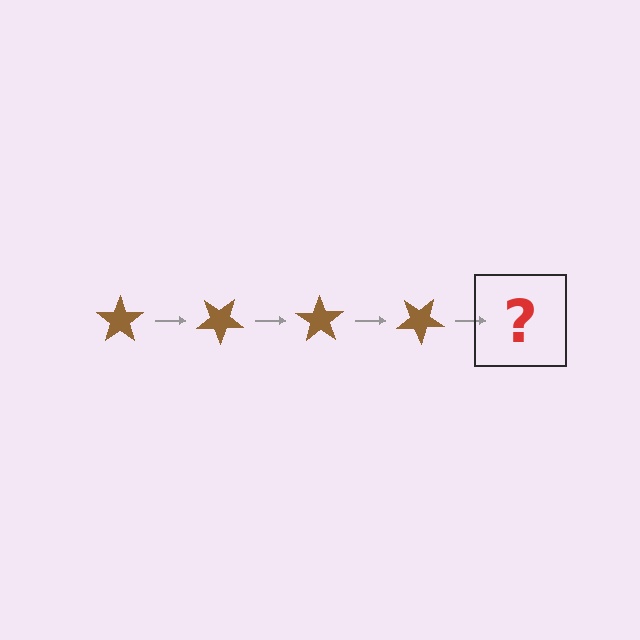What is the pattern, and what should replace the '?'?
The pattern is that the star rotates 35 degrees each step. The '?' should be a brown star rotated 140 degrees.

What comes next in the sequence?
The next element should be a brown star rotated 140 degrees.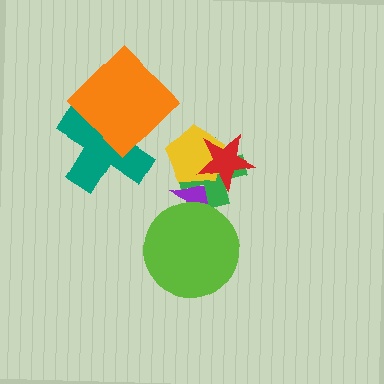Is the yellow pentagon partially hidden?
Yes, it is partially covered by another shape.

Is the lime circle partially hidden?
No, no other shape covers it.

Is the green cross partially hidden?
Yes, it is partially covered by another shape.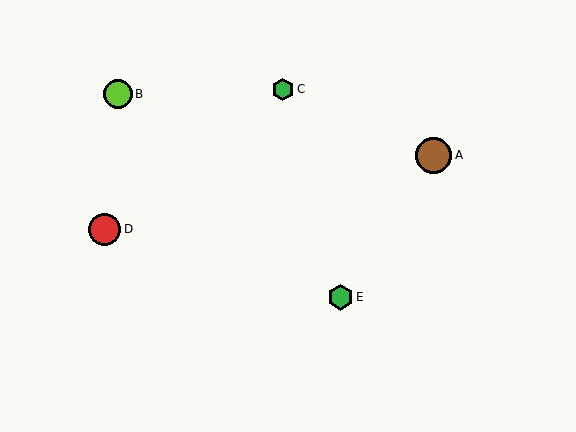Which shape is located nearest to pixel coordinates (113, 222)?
The red circle (labeled D) at (104, 229) is nearest to that location.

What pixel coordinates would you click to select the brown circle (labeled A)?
Click at (434, 155) to select the brown circle A.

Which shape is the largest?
The brown circle (labeled A) is the largest.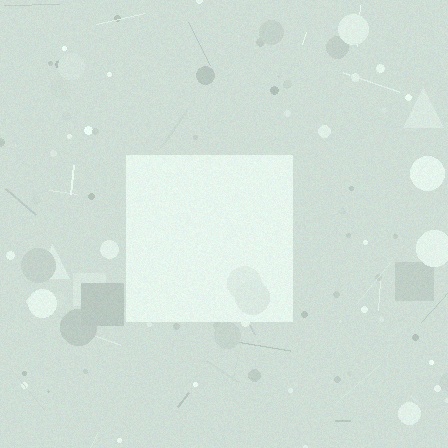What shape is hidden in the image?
A square is hidden in the image.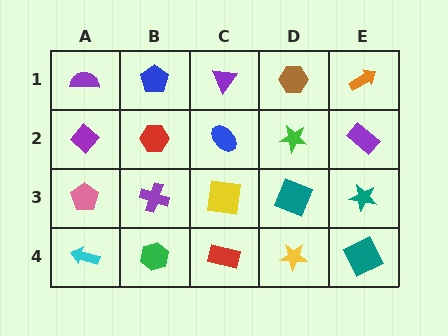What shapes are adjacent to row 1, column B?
A red hexagon (row 2, column B), a purple semicircle (row 1, column A), a purple triangle (row 1, column C).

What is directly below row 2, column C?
A yellow square.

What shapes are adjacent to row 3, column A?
A purple diamond (row 2, column A), a cyan arrow (row 4, column A), a purple cross (row 3, column B).